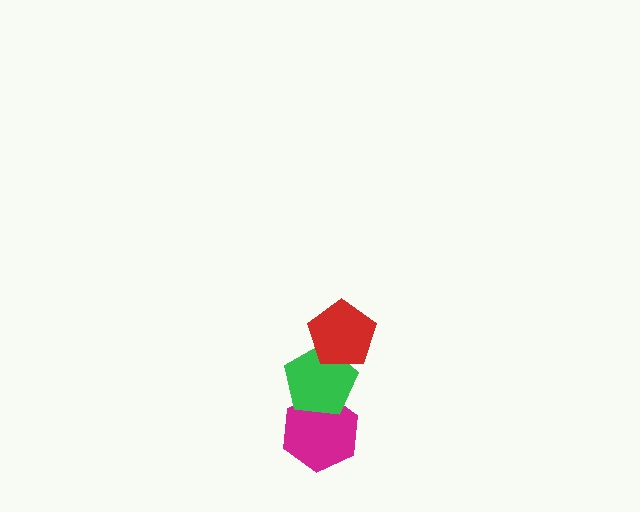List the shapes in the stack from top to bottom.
From top to bottom: the red pentagon, the green pentagon, the magenta hexagon.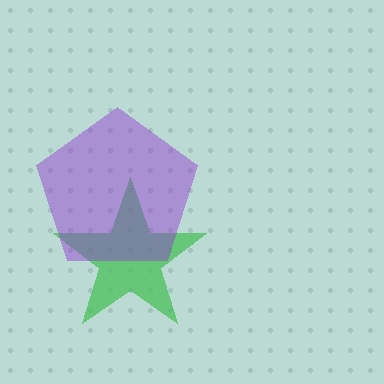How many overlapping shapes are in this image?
There are 2 overlapping shapes in the image.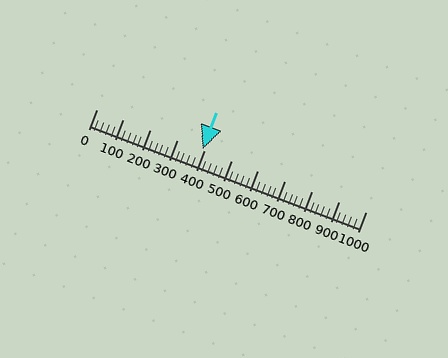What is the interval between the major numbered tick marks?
The major tick marks are spaced 100 units apart.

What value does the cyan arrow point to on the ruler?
The cyan arrow points to approximately 395.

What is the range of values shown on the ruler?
The ruler shows values from 0 to 1000.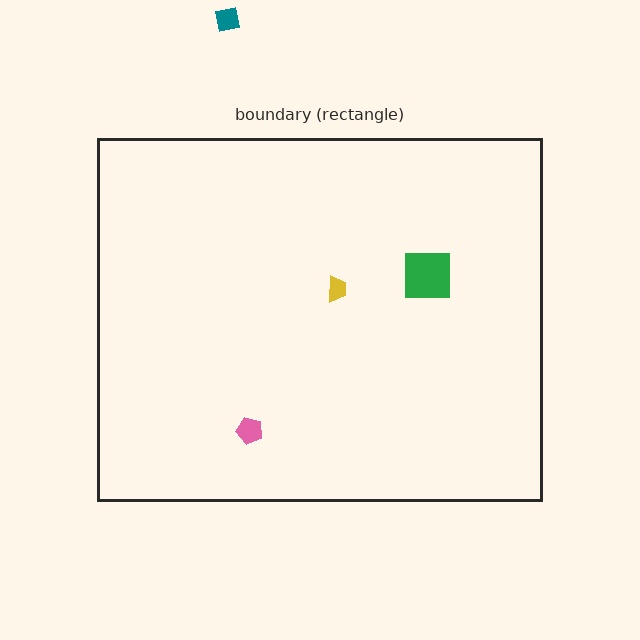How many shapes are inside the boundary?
3 inside, 1 outside.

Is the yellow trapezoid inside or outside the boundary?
Inside.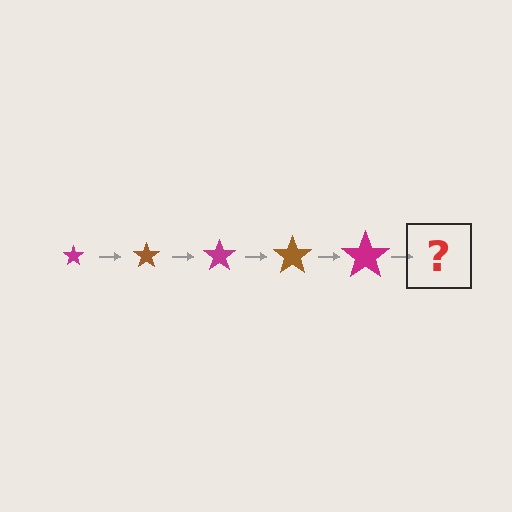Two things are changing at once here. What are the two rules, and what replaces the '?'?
The two rules are that the star grows larger each step and the color cycles through magenta and brown. The '?' should be a brown star, larger than the previous one.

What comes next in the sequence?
The next element should be a brown star, larger than the previous one.